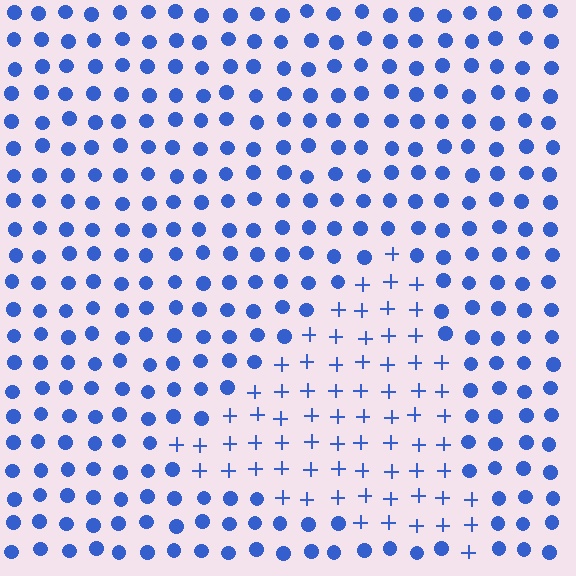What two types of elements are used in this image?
The image uses plus signs inside the triangle region and circles outside it.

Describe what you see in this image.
The image is filled with small blue elements arranged in a uniform grid. A triangle-shaped region contains plus signs, while the surrounding area contains circles. The boundary is defined purely by the change in element shape.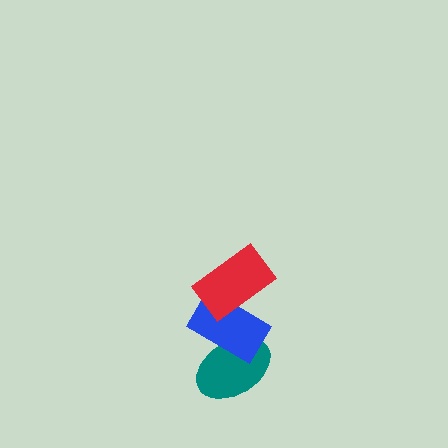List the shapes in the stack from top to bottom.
From top to bottom: the red rectangle, the blue rectangle, the teal ellipse.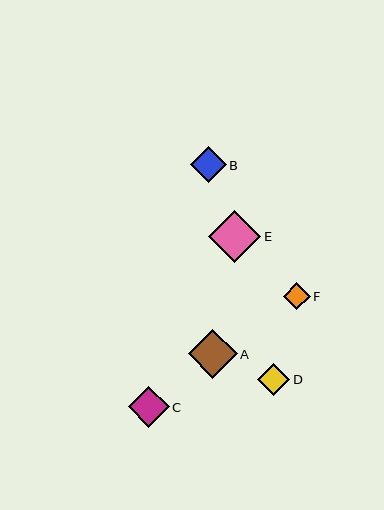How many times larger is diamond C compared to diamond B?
Diamond C is approximately 1.1 times the size of diamond B.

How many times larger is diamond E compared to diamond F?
Diamond E is approximately 2.0 times the size of diamond F.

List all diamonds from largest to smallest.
From largest to smallest: E, A, C, B, D, F.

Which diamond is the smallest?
Diamond F is the smallest with a size of approximately 27 pixels.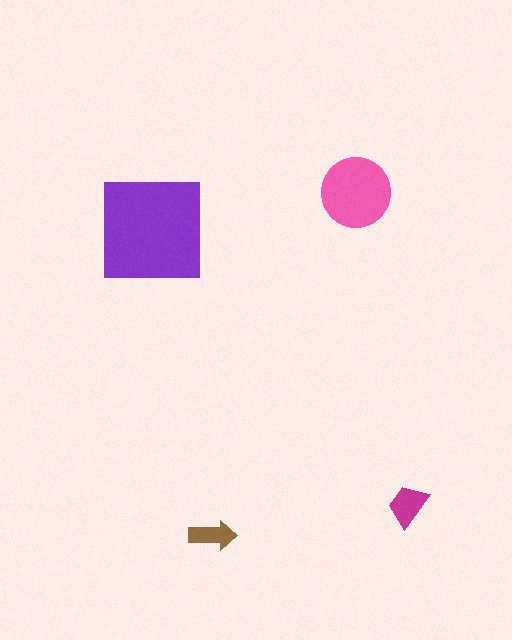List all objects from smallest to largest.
The brown arrow, the magenta trapezoid, the pink circle, the purple square.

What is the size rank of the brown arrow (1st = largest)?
4th.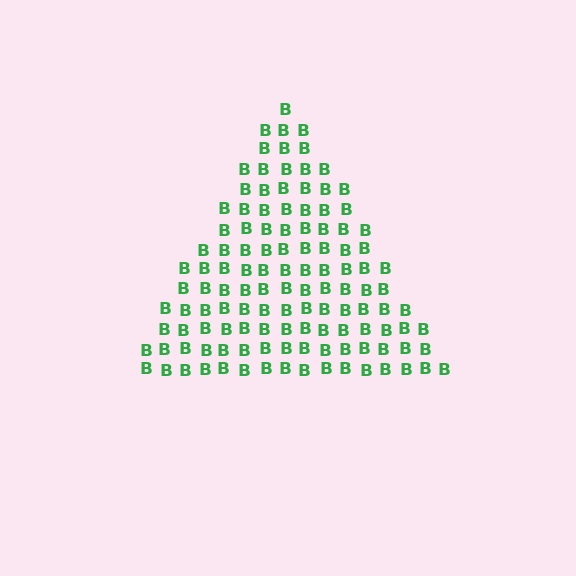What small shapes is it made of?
It is made of small letter B's.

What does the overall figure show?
The overall figure shows a triangle.